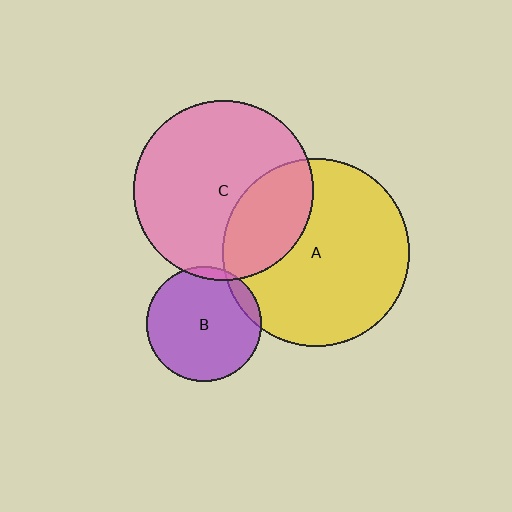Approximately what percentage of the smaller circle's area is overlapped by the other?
Approximately 5%.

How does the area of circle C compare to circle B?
Approximately 2.5 times.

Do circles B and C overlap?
Yes.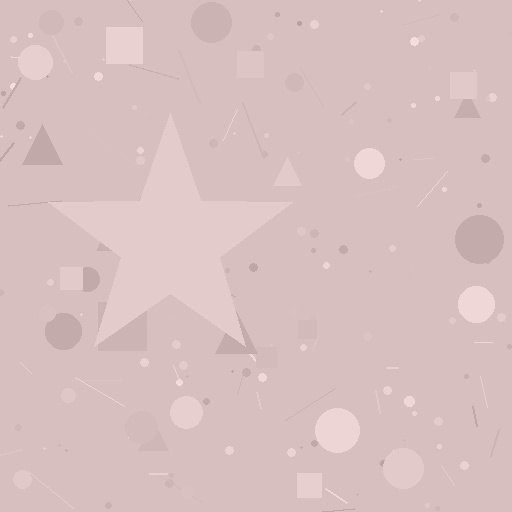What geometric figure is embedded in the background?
A star is embedded in the background.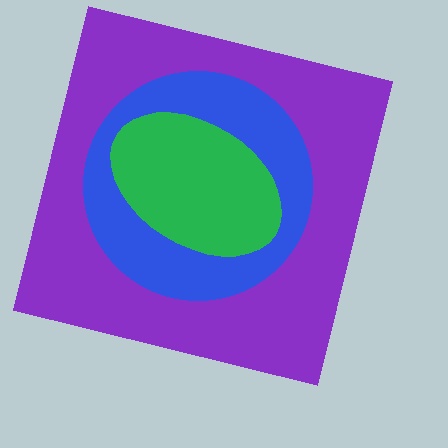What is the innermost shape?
The green ellipse.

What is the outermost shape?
The purple square.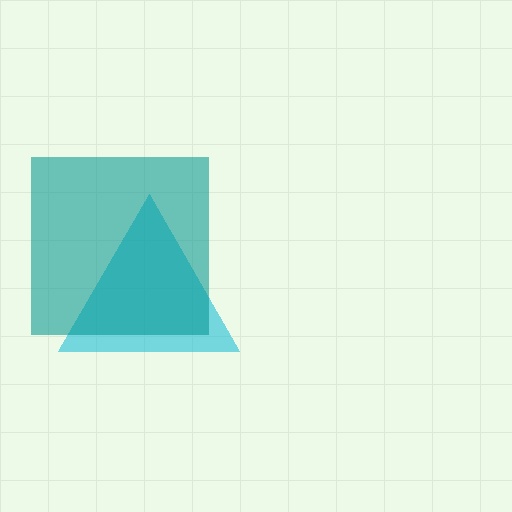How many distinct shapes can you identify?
There are 2 distinct shapes: a cyan triangle, a teal square.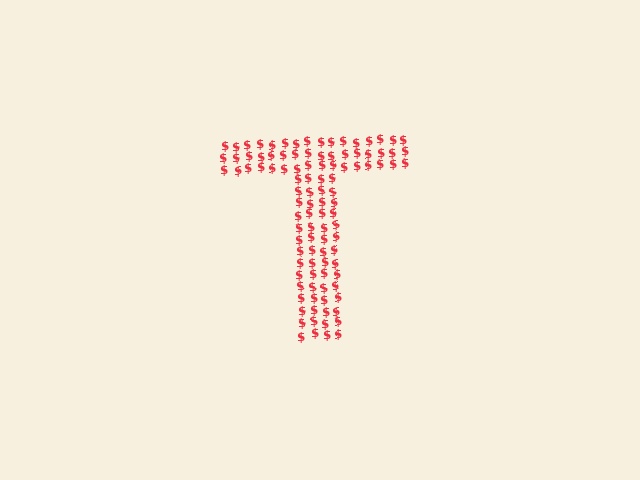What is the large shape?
The large shape is the letter T.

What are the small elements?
The small elements are dollar signs.